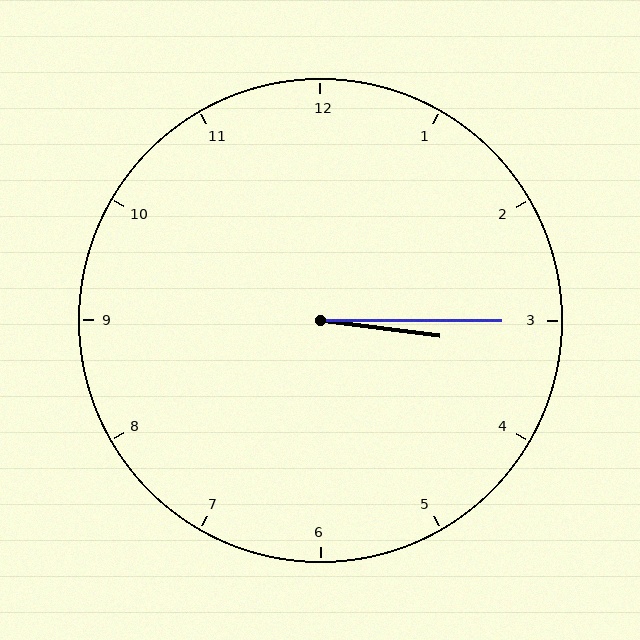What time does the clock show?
3:15.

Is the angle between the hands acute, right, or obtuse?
It is acute.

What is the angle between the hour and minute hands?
Approximately 8 degrees.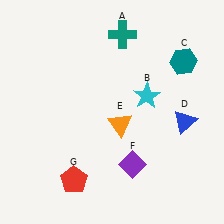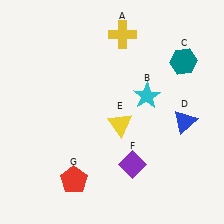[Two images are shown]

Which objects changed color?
A changed from teal to yellow. E changed from orange to yellow.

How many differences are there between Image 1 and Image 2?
There are 2 differences between the two images.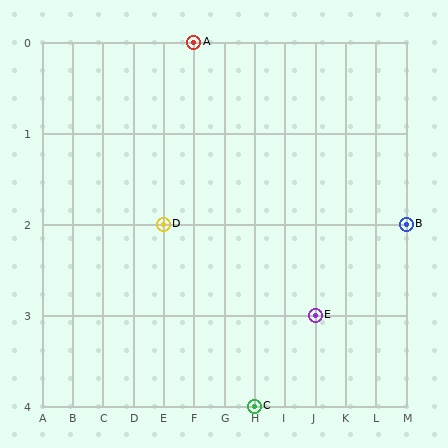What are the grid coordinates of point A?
Point A is at grid coordinates (F, 0).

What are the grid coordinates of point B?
Point B is at grid coordinates (M, 2).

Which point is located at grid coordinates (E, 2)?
Point D is at (E, 2).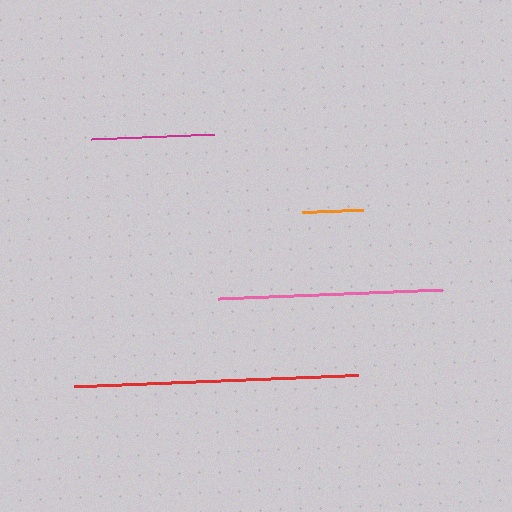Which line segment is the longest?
The red line is the longest at approximately 284 pixels.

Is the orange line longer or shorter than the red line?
The red line is longer than the orange line.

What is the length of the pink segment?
The pink segment is approximately 225 pixels long.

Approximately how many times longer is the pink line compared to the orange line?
The pink line is approximately 3.7 times the length of the orange line.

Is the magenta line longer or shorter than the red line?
The red line is longer than the magenta line.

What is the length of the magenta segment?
The magenta segment is approximately 123 pixels long.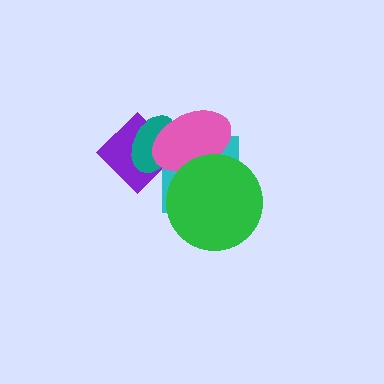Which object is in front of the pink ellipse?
The green circle is in front of the pink ellipse.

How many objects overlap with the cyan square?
4 objects overlap with the cyan square.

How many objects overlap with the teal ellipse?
3 objects overlap with the teal ellipse.